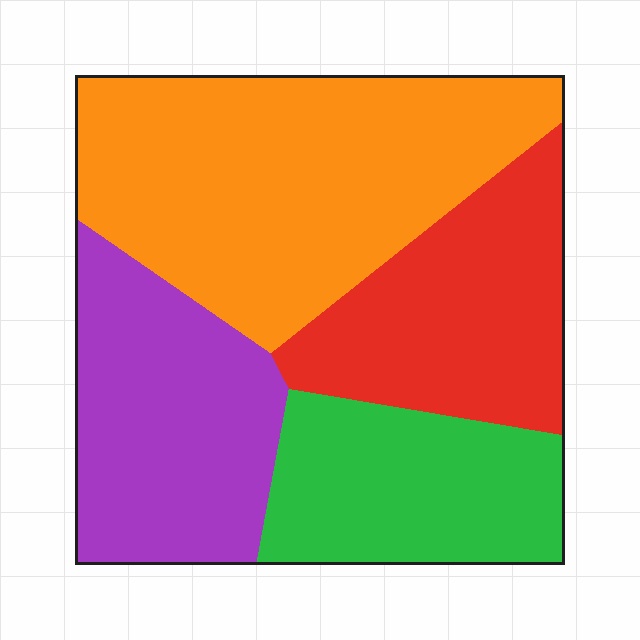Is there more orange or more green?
Orange.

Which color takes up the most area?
Orange, at roughly 35%.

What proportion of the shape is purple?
Purple covers 23% of the shape.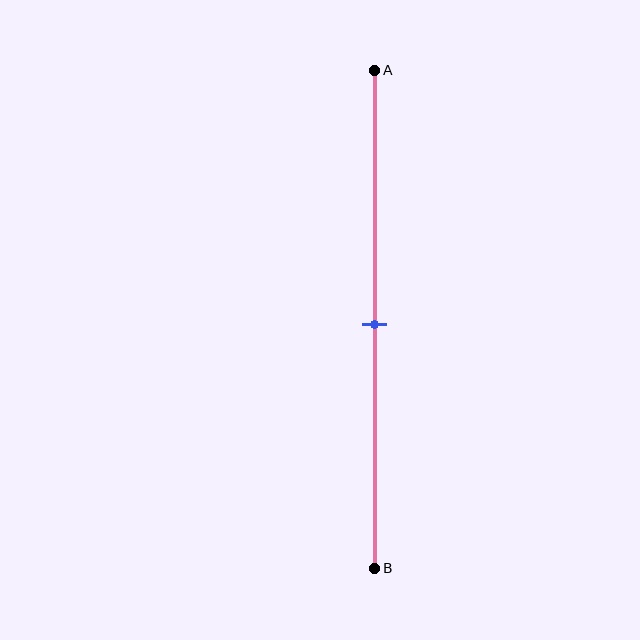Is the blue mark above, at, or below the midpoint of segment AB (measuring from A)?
The blue mark is approximately at the midpoint of segment AB.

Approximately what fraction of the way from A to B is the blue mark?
The blue mark is approximately 50% of the way from A to B.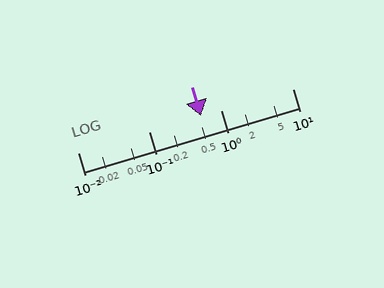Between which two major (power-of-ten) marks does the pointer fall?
The pointer is between 0.1 and 1.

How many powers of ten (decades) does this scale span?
The scale spans 3 decades, from 0.01 to 10.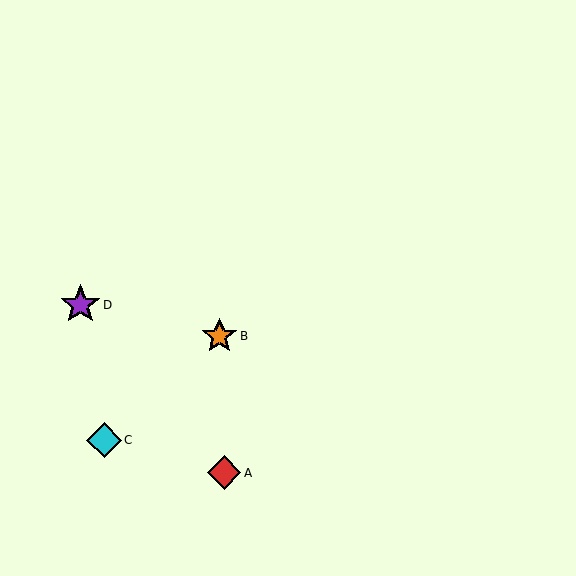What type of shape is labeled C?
Shape C is a cyan diamond.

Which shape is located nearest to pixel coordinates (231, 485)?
The red diamond (labeled A) at (224, 473) is nearest to that location.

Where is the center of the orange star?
The center of the orange star is at (219, 336).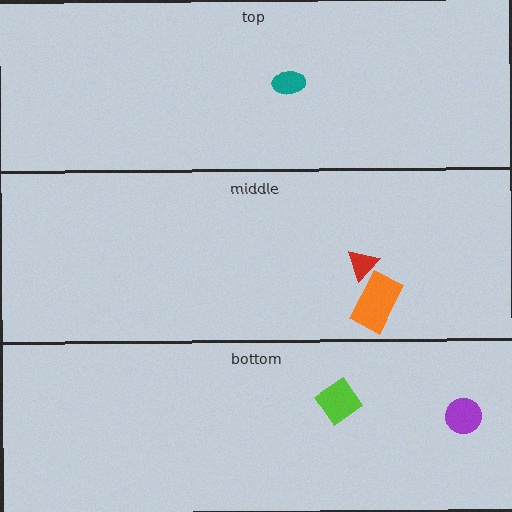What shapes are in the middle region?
The orange rectangle, the red triangle.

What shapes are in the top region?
The teal ellipse.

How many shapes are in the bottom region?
2.